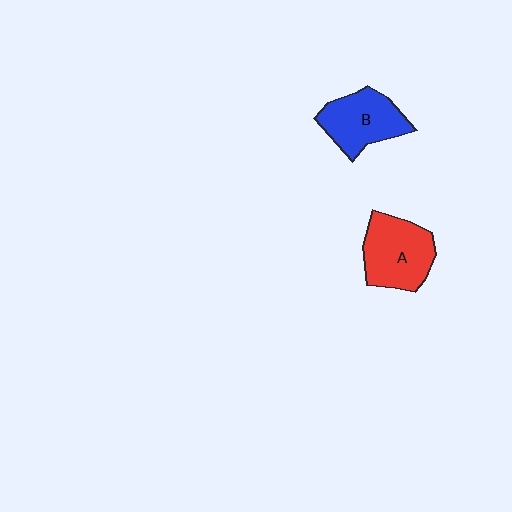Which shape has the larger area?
Shape A (red).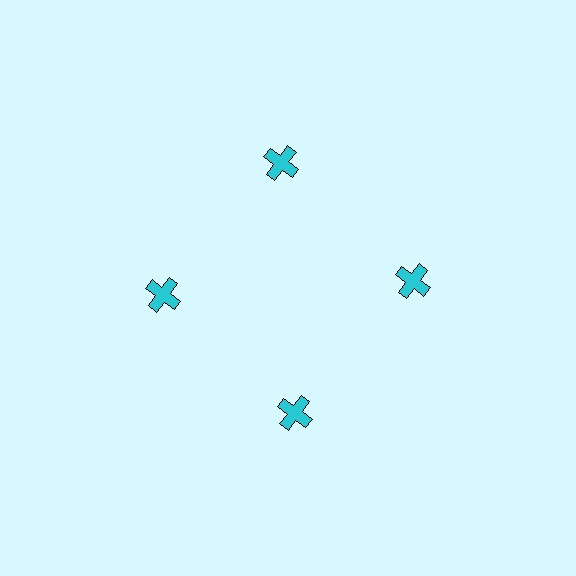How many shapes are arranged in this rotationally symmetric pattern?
There are 4 shapes, arranged in 4 groups of 1.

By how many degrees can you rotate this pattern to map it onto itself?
The pattern maps onto itself every 90 degrees of rotation.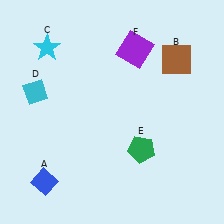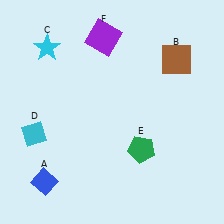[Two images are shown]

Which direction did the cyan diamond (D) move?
The cyan diamond (D) moved down.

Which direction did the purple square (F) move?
The purple square (F) moved left.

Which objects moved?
The objects that moved are: the cyan diamond (D), the purple square (F).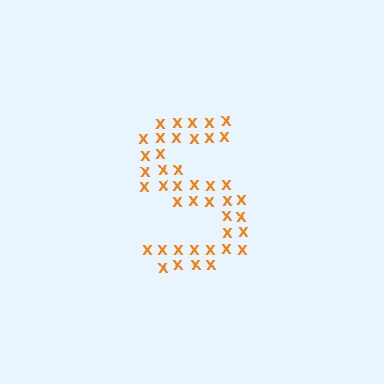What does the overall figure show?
The overall figure shows the letter S.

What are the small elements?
The small elements are letter X's.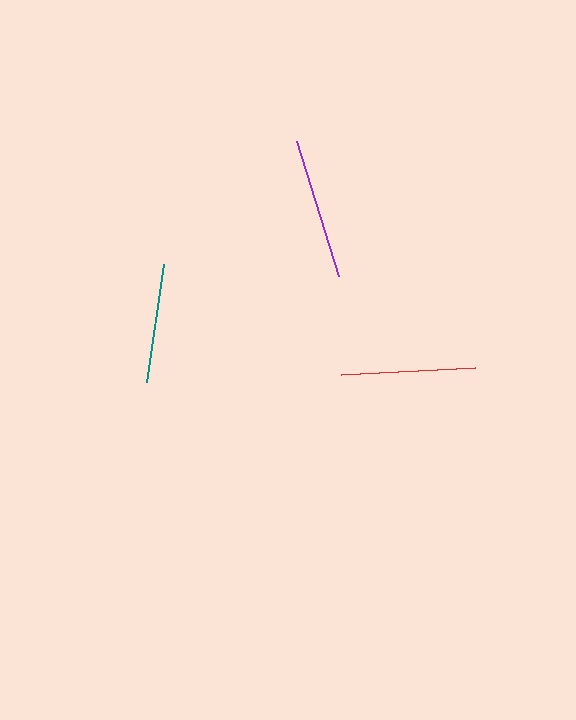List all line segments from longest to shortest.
From longest to shortest: purple, red, teal.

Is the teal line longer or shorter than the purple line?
The purple line is longer than the teal line.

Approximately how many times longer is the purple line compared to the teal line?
The purple line is approximately 1.2 times the length of the teal line.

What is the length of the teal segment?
The teal segment is approximately 119 pixels long.